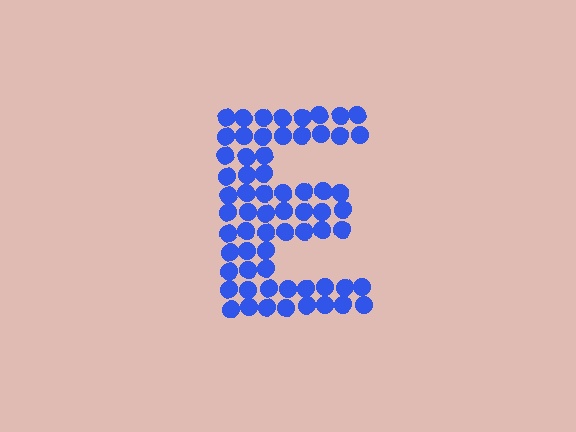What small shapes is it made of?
It is made of small circles.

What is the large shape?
The large shape is the letter E.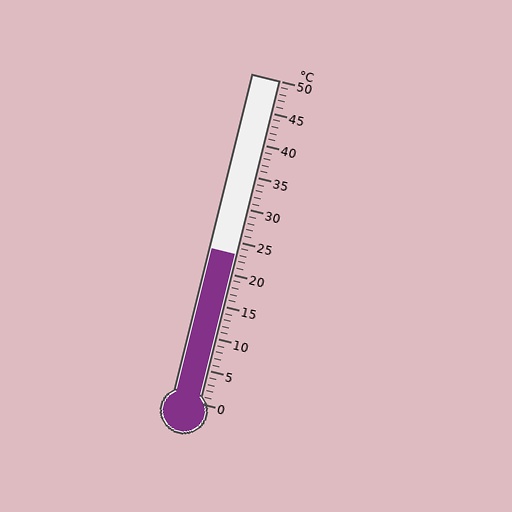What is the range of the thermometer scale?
The thermometer scale ranges from 0°C to 50°C.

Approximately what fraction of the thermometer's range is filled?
The thermometer is filled to approximately 45% of its range.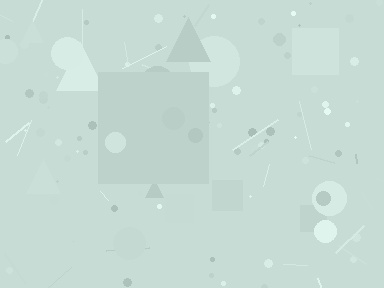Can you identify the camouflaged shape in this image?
The camouflaged shape is a square.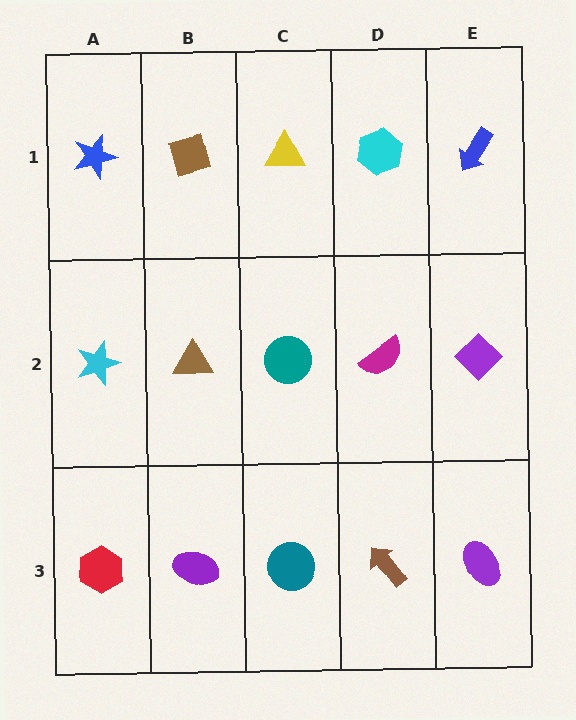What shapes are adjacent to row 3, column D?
A magenta semicircle (row 2, column D), a teal circle (row 3, column C), a purple ellipse (row 3, column E).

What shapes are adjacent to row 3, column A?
A cyan star (row 2, column A), a purple ellipse (row 3, column B).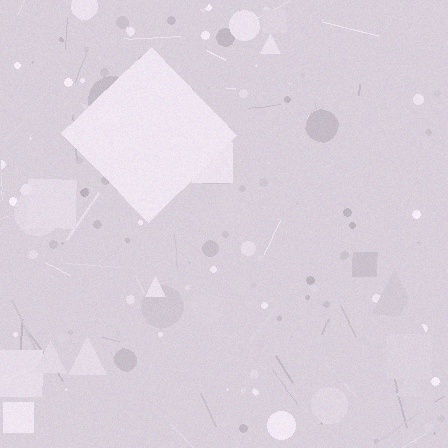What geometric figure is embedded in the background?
A diamond is embedded in the background.